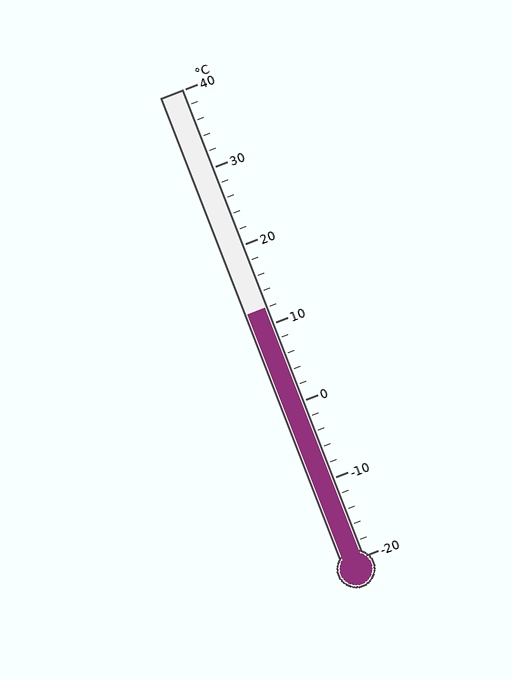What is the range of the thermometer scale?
The thermometer scale ranges from -20°C to 40°C.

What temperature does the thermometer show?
The thermometer shows approximately 12°C.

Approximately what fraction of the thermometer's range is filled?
The thermometer is filled to approximately 55% of its range.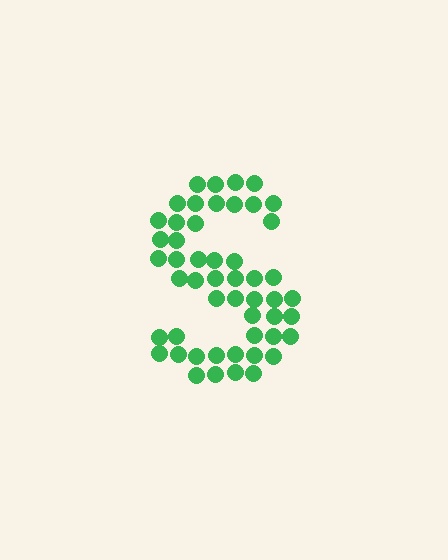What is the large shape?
The large shape is the letter S.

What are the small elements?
The small elements are circles.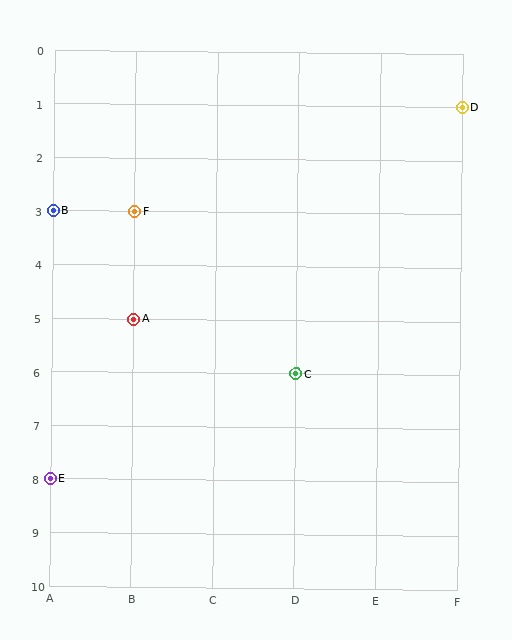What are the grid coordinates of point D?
Point D is at grid coordinates (F, 1).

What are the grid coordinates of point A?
Point A is at grid coordinates (B, 5).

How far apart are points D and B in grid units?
Points D and B are 5 columns and 2 rows apart (about 5.4 grid units diagonally).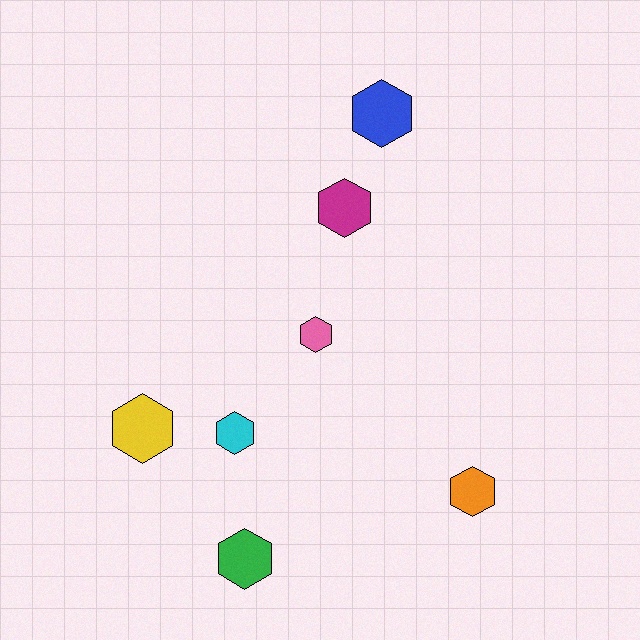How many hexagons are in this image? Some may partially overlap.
There are 7 hexagons.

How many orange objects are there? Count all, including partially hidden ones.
There is 1 orange object.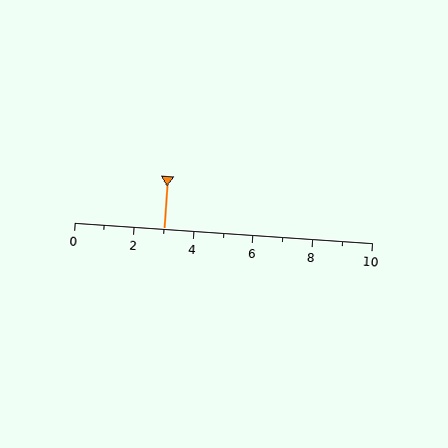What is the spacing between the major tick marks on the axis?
The major ticks are spaced 2 apart.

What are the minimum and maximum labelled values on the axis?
The axis runs from 0 to 10.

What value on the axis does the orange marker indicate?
The marker indicates approximately 3.